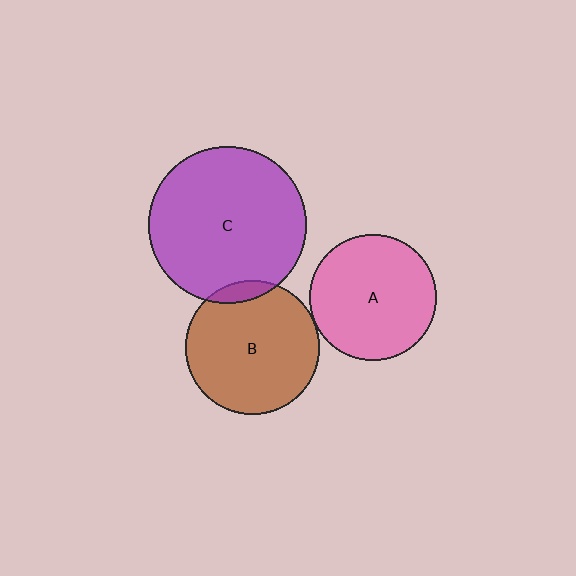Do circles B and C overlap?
Yes.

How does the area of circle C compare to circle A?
Approximately 1.6 times.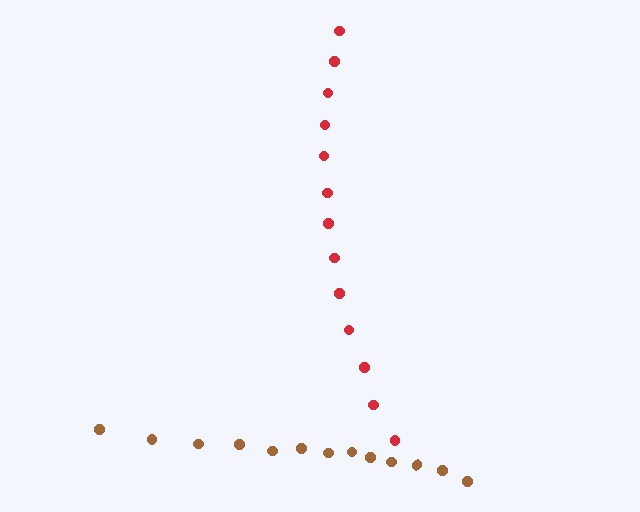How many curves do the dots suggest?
There are 2 distinct paths.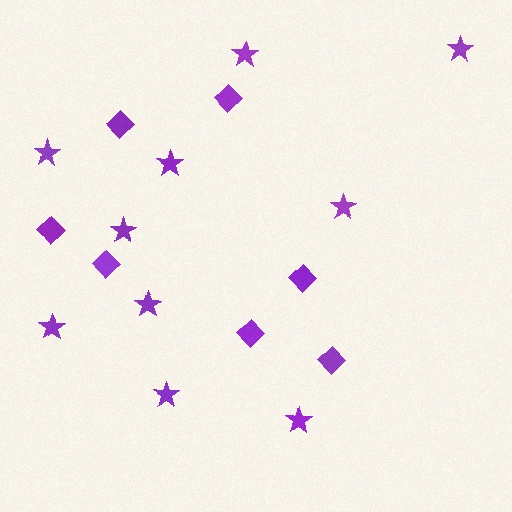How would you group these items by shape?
There are 2 groups: one group of stars (10) and one group of diamonds (7).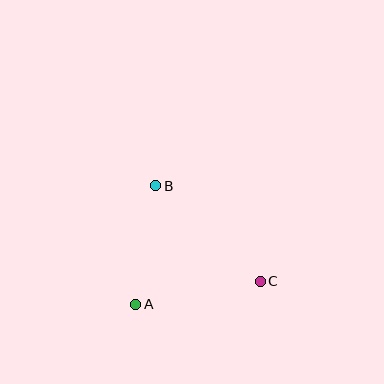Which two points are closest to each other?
Points A and B are closest to each other.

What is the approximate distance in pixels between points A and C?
The distance between A and C is approximately 127 pixels.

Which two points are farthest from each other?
Points B and C are farthest from each other.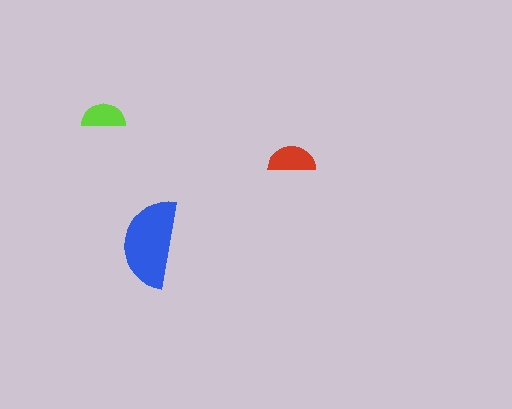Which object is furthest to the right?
The red semicircle is rightmost.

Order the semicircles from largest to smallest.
the blue one, the red one, the lime one.